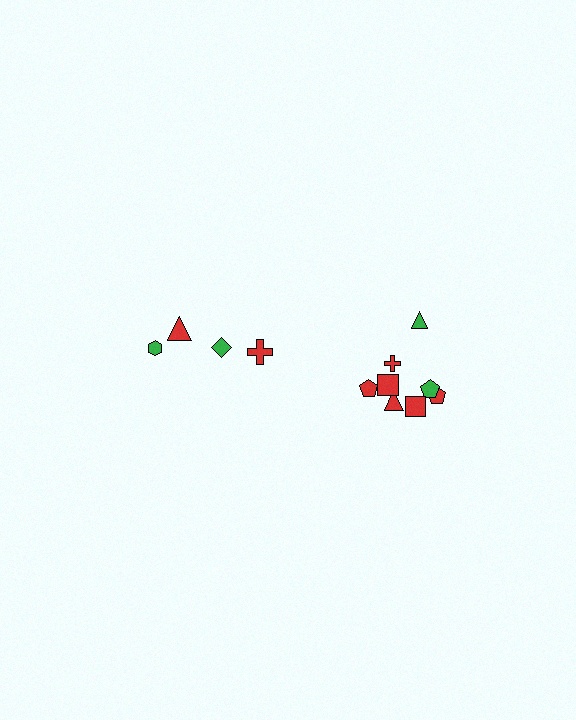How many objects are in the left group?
There are 4 objects.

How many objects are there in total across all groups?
There are 12 objects.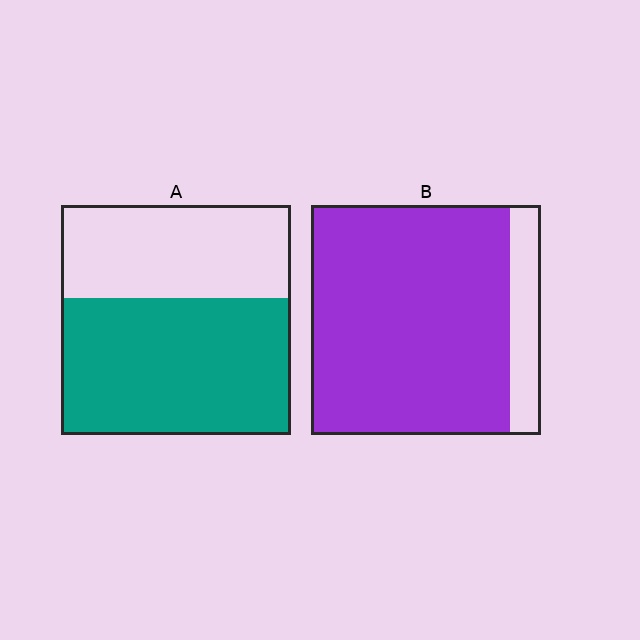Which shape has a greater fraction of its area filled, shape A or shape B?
Shape B.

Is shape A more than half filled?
Yes.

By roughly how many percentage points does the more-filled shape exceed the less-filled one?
By roughly 25 percentage points (B over A).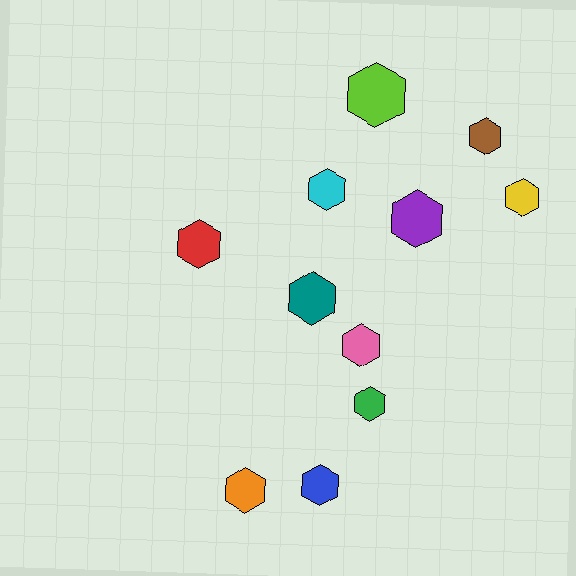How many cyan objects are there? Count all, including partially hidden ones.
There is 1 cyan object.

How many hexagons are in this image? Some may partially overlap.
There are 11 hexagons.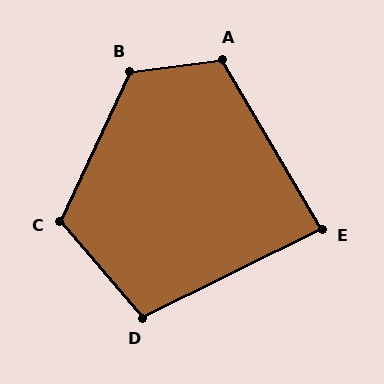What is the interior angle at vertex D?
Approximately 104 degrees (obtuse).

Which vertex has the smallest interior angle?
E, at approximately 86 degrees.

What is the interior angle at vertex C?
Approximately 114 degrees (obtuse).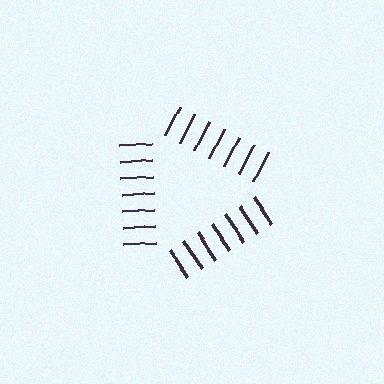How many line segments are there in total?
21 — 7 along each of the 3 edges.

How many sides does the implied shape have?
3 sides — the line-ends trace a triangle.